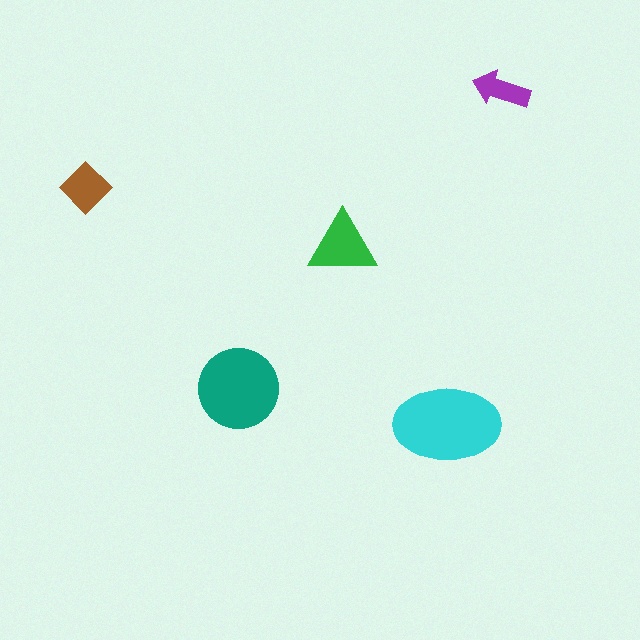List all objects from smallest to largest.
The purple arrow, the brown diamond, the green triangle, the teal circle, the cyan ellipse.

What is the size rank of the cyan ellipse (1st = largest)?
1st.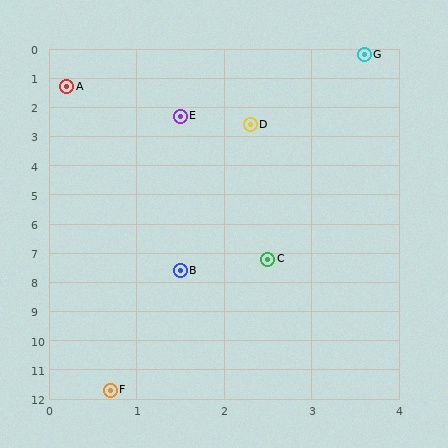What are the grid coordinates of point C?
Point C is at approximately (2.5, 7.2).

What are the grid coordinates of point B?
Point B is at approximately (1.5, 7.6).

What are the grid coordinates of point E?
Point E is at approximately (1.5, 2.3).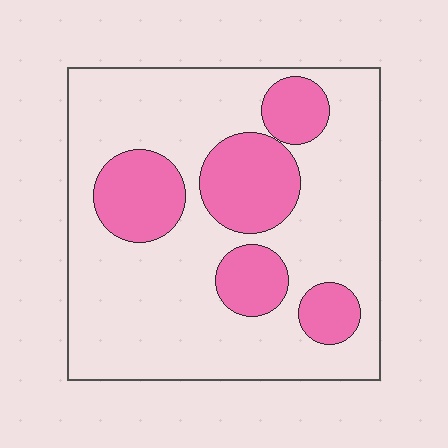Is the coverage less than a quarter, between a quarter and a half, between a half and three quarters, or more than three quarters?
Between a quarter and a half.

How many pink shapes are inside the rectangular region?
5.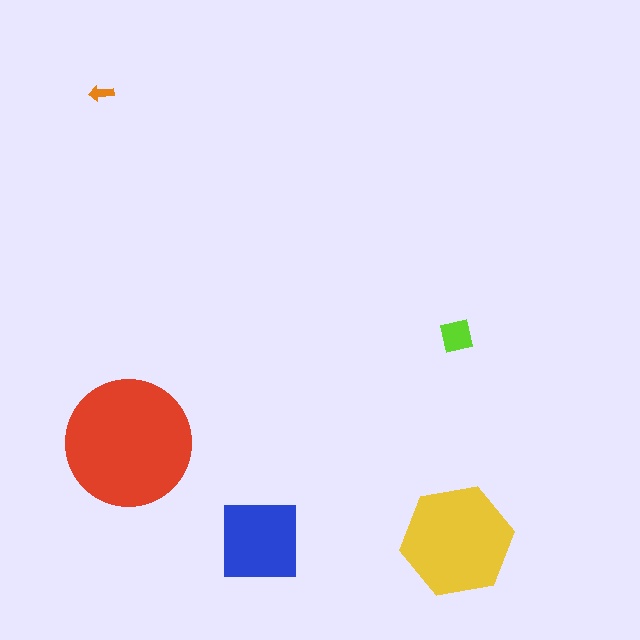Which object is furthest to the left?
The orange arrow is leftmost.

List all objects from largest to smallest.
The red circle, the yellow hexagon, the blue square, the lime square, the orange arrow.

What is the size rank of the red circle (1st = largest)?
1st.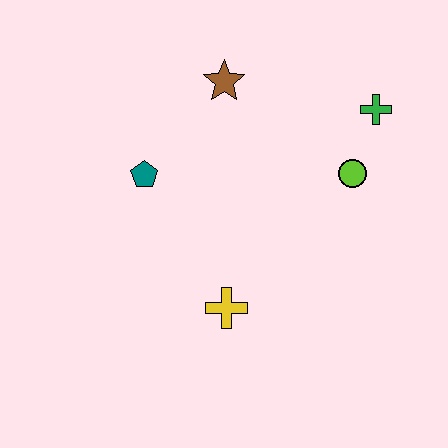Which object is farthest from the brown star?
The yellow cross is farthest from the brown star.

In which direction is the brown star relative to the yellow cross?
The brown star is above the yellow cross.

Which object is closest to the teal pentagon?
The brown star is closest to the teal pentagon.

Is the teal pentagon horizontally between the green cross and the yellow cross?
No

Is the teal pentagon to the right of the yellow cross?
No